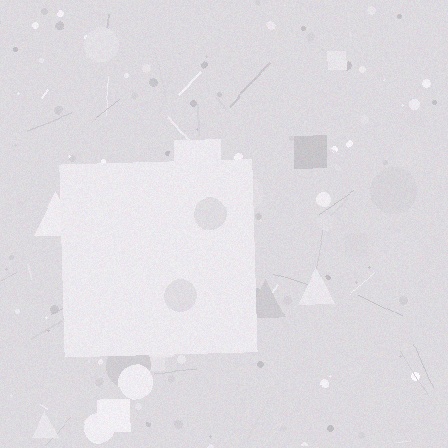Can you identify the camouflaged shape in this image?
The camouflaged shape is a square.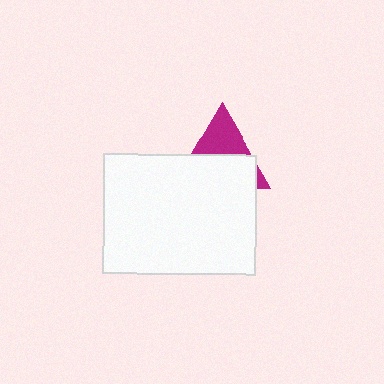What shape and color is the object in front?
The object in front is a white rectangle.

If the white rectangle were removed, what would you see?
You would see the complete magenta triangle.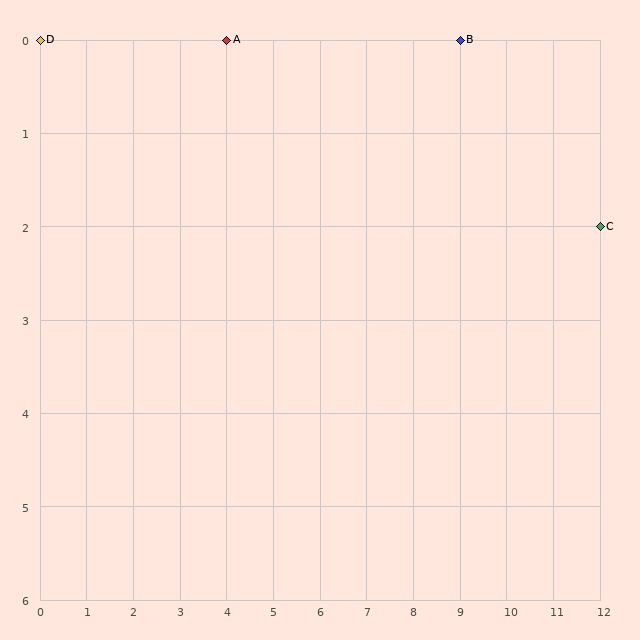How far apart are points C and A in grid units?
Points C and A are 8 columns and 2 rows apart (about 8.2 grid units diagonally).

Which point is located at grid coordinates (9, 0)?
Point B is at (9, 0).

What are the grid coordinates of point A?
Point A is at grid coordinates (4, 0).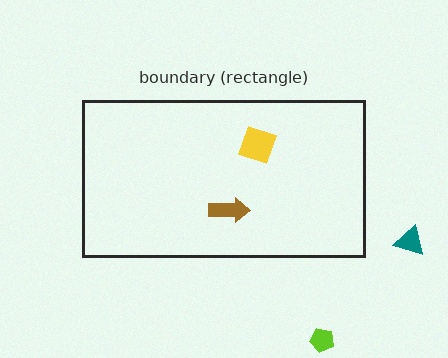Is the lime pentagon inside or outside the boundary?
Outside.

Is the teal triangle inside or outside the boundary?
Outside.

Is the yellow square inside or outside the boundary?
Inside.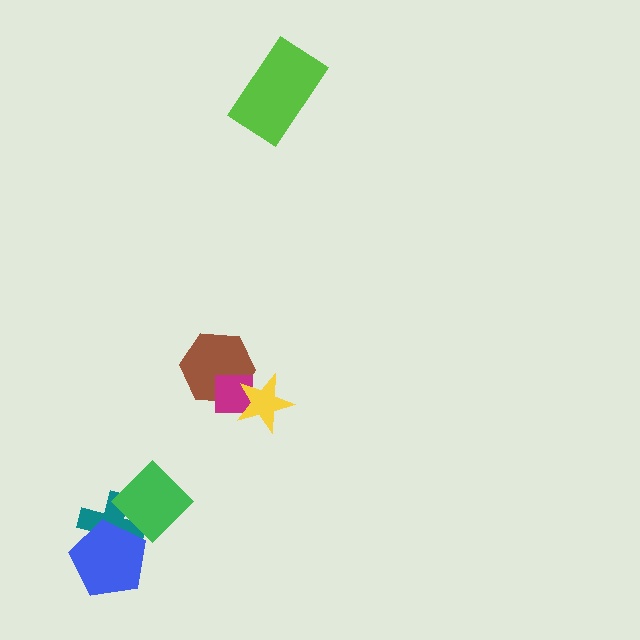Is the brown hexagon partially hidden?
Yes, it is partially covered by another shape.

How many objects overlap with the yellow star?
2 objects overlap with the yellow star.